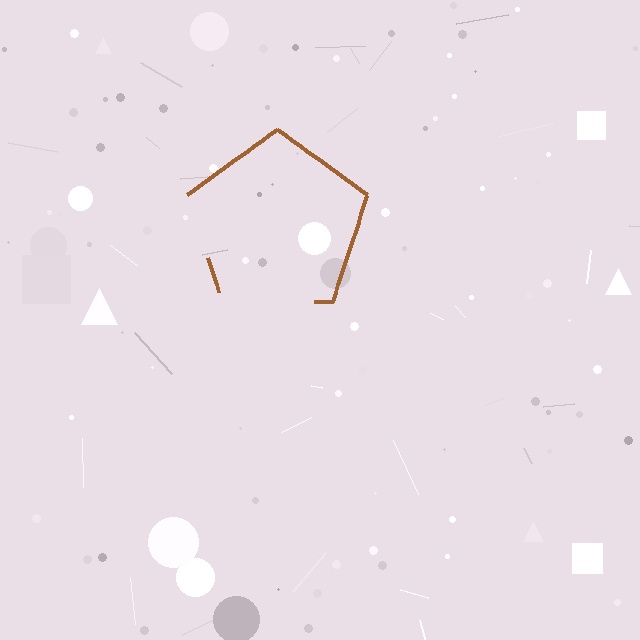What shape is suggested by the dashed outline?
The dashed outline suggests a pentagon.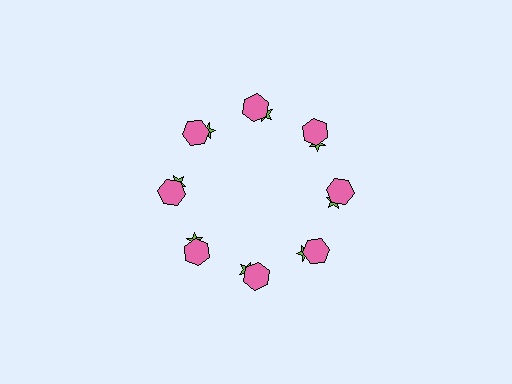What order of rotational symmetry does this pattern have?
This pattern has 8-fold rotational symmetry.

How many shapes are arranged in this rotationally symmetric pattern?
There are 16 shapes, arranged in 8 groups of 2.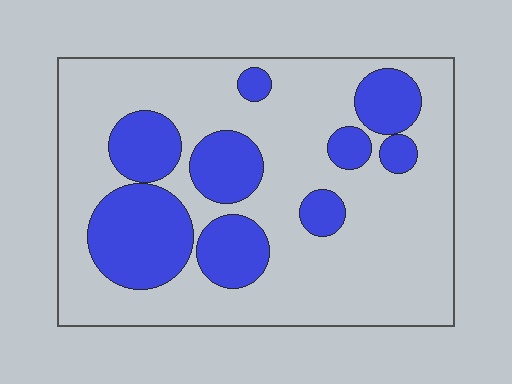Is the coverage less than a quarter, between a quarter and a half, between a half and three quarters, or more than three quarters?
Between a quarter and a half.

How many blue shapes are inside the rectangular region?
9.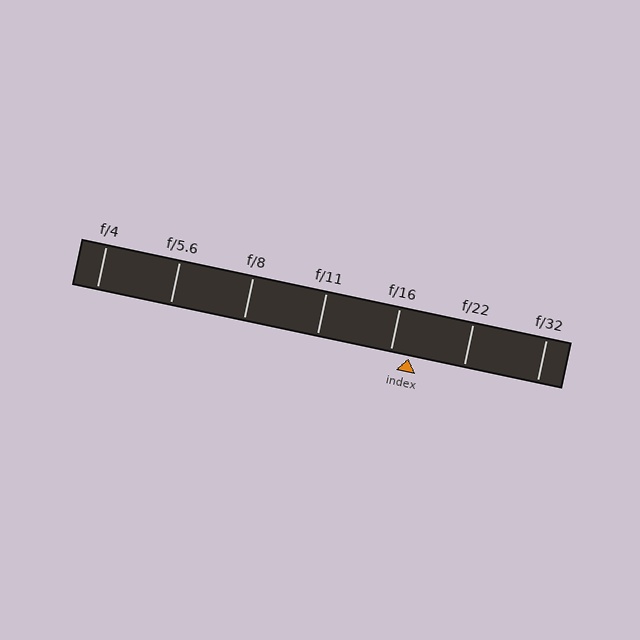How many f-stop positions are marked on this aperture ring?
There are 7 f-stop positions marked.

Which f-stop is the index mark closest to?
The index mark is closest to f/16.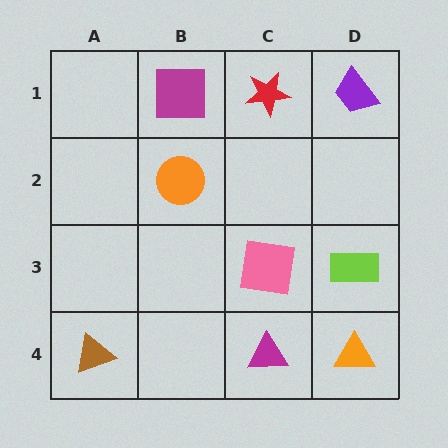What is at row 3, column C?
A pink square.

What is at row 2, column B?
An orange circle.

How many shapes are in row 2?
1 shape.